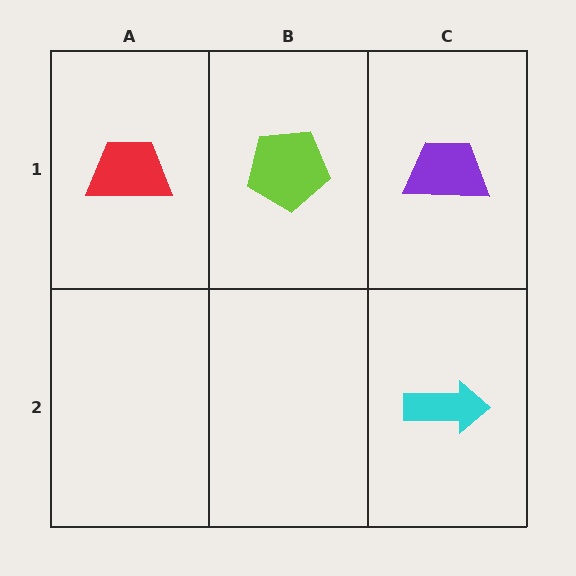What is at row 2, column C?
A cyan arrow.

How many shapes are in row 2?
1 shape.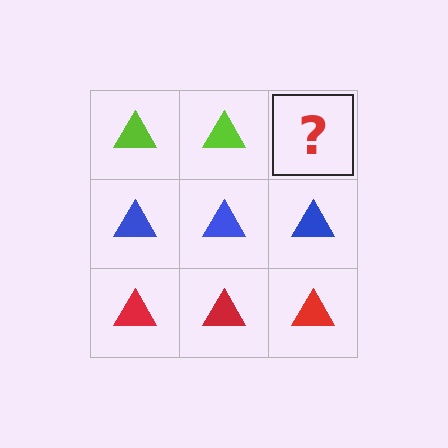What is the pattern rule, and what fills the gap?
The rule is that each row has a consistent color. The gap should be filled with a lime triangle.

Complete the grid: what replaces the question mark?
The question mark should be replaced with a lime triangle.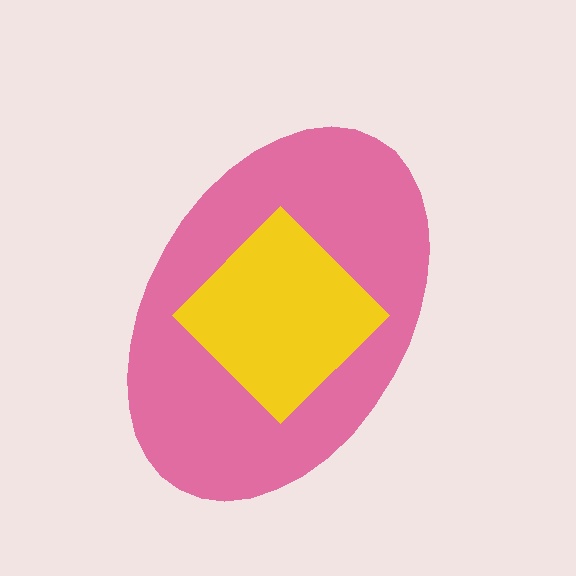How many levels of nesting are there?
2.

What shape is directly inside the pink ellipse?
The yellow diamond.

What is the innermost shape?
The yellow diamond.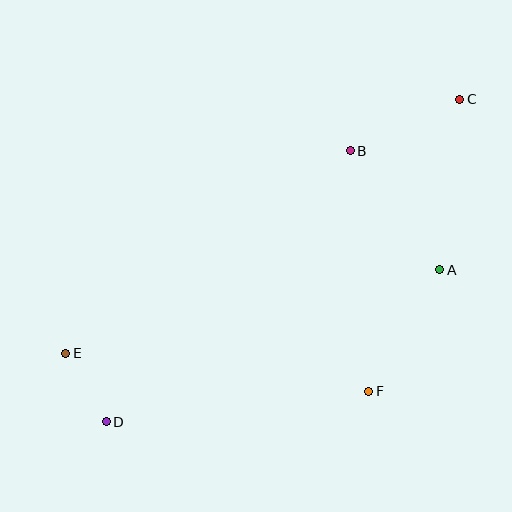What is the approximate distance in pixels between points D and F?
The distance between D and F is approximately 265 pixels.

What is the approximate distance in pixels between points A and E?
The distance between A and E is approximately 384 pixels.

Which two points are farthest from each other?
Points C and D are farthest from each other.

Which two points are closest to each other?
Points D and E are closest to each other.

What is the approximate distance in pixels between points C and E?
The distance between C and E is approximately 469 pixels.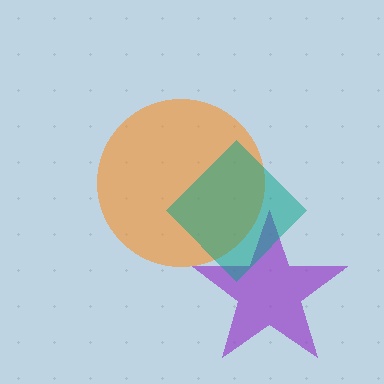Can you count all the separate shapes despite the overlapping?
Yes, there are 3 separate shapes.